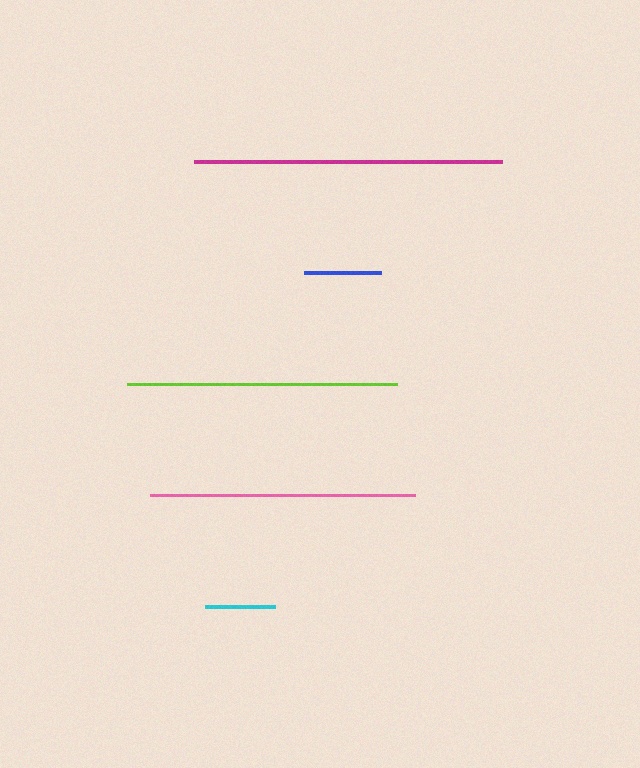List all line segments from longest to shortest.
From longest to shortest: magenta, lime, pink, blue, cyan.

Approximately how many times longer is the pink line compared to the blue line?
The pink line is approximately 3.5 times the length of the blue line.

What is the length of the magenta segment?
The magenta segment is approximately 308 pixels long.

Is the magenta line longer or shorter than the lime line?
The magenta line is longer than the lime line.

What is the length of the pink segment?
The pink segment is approximately 265 pixels long.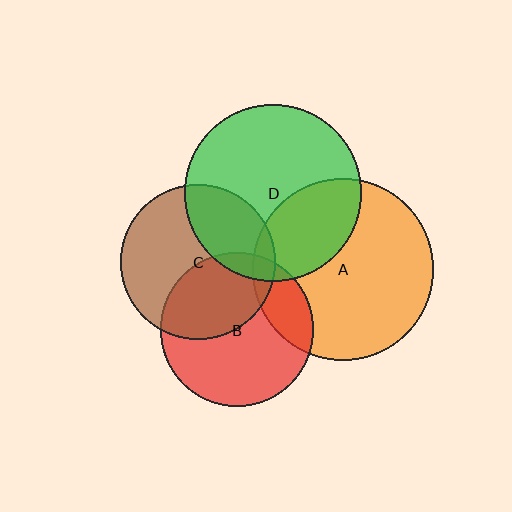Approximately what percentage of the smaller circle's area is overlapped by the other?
Approximately 5%.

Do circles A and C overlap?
Yes.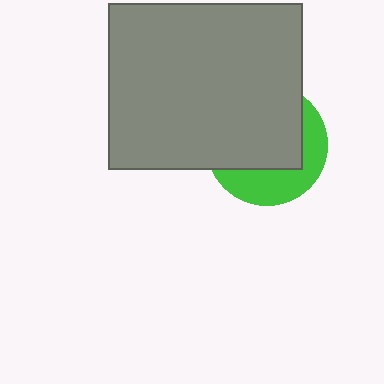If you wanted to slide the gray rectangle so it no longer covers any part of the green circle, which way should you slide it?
Slide it toward the upper-left — that is the most direct way to separate the two shapes.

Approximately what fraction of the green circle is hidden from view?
Roughly 63% of the green circle is hidden behind the gray rectangle.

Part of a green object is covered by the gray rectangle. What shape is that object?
It is a circle.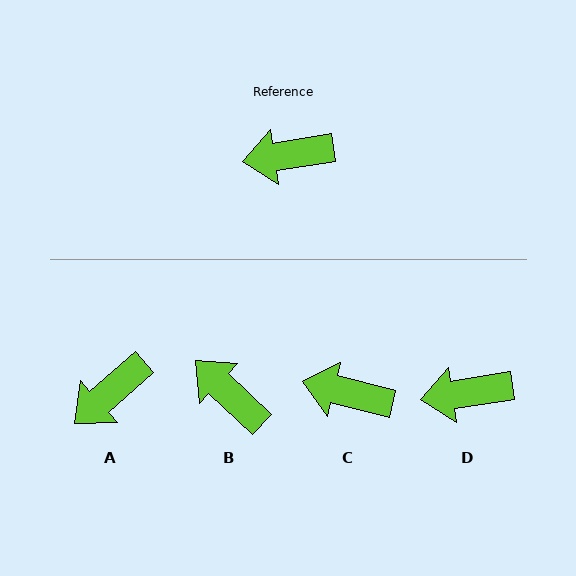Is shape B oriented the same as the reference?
No, it is off by about 53 degrees.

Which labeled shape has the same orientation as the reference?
D.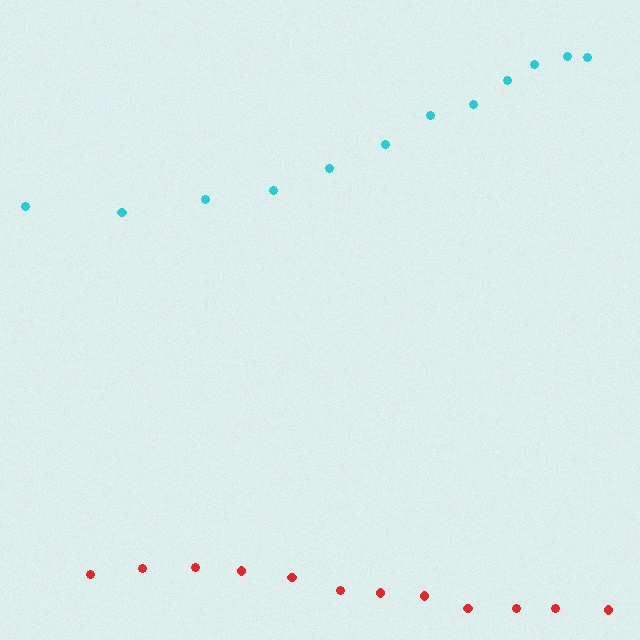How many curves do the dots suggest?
There are 2 distinct paths.